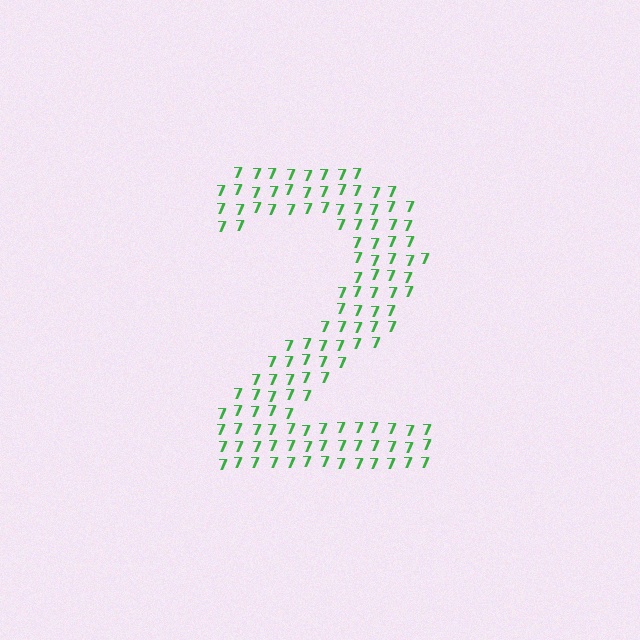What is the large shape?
The large shape is the digit 2.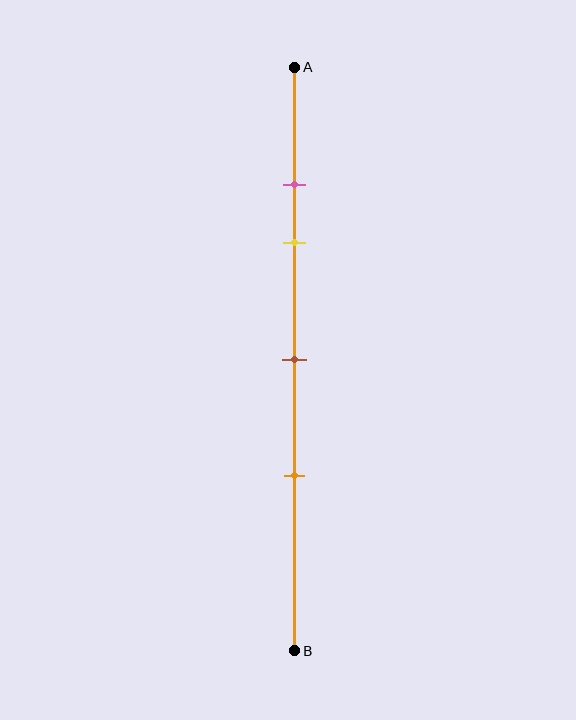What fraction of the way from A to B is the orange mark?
The orange mark is approximately 70% (0.7) of the way from A to B.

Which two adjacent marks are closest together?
The pink and yellow marks are the closest adjacent pair.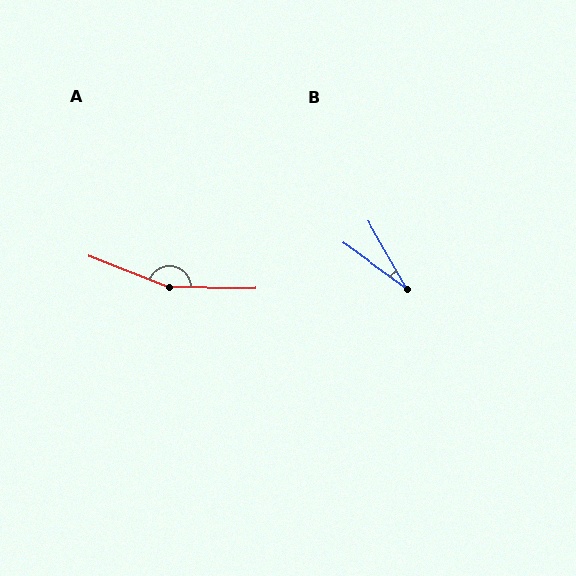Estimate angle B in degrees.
Approximately 25 degrees.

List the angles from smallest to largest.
B (25°), A (158°).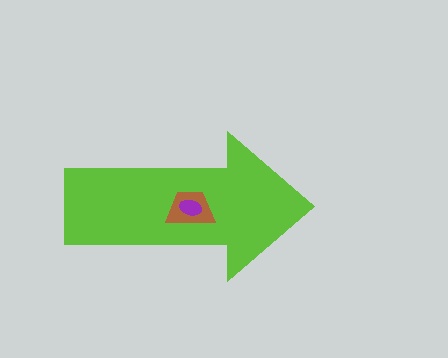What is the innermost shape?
The purple ellipse.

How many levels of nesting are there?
3.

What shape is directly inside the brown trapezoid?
The purple ellipse.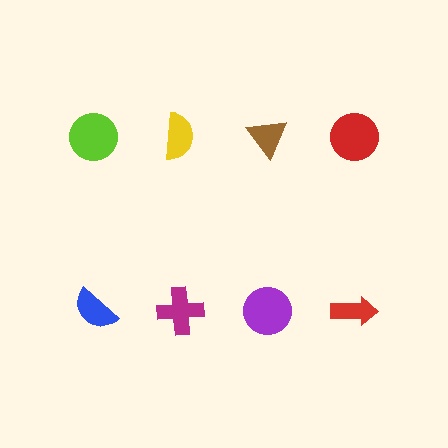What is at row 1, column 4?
A red circle.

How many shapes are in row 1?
4 shapes.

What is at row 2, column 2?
A magenta cross.